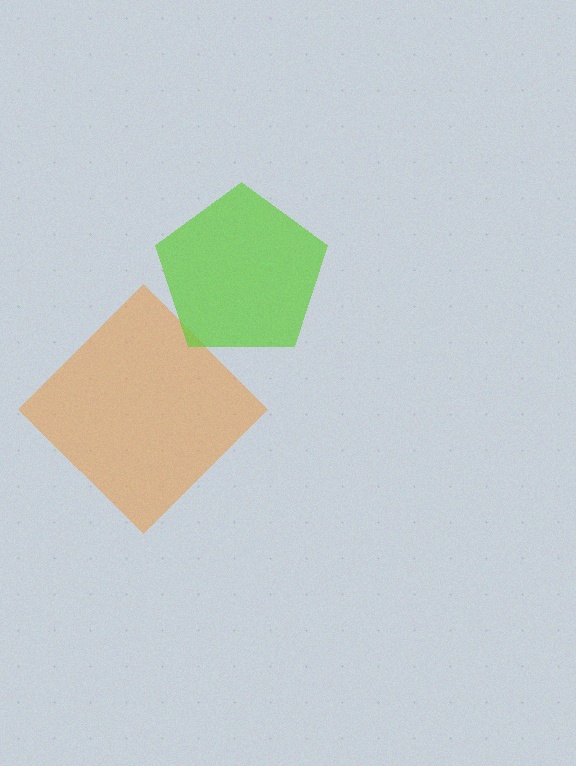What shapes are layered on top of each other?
The layered shapes are: an orange diamond, a lime pentagon.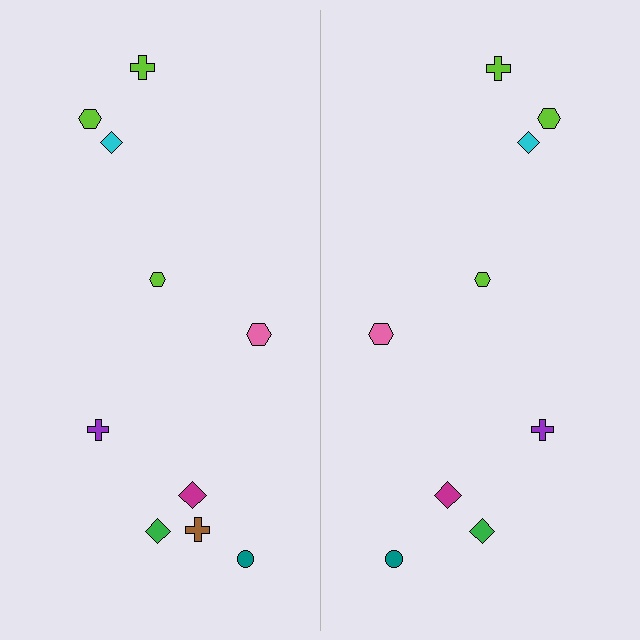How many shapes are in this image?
There are 19 shapes in this image.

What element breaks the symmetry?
A brown cross is missing from the right side.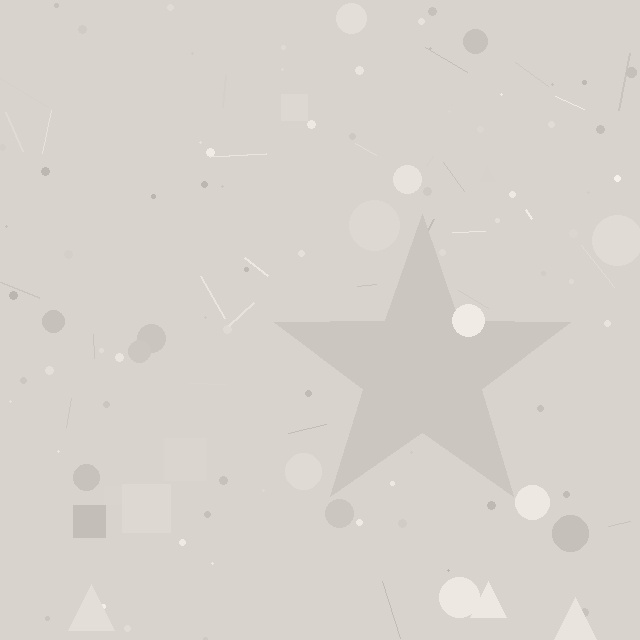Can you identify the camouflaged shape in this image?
The camouflaged shape is a star.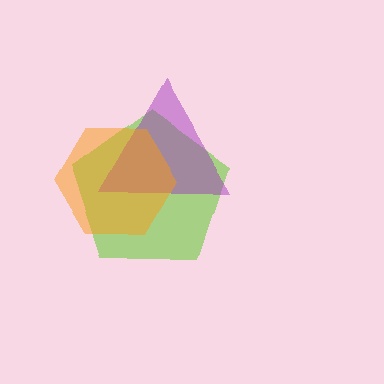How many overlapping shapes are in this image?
There are 3 overlapping shapes in the image.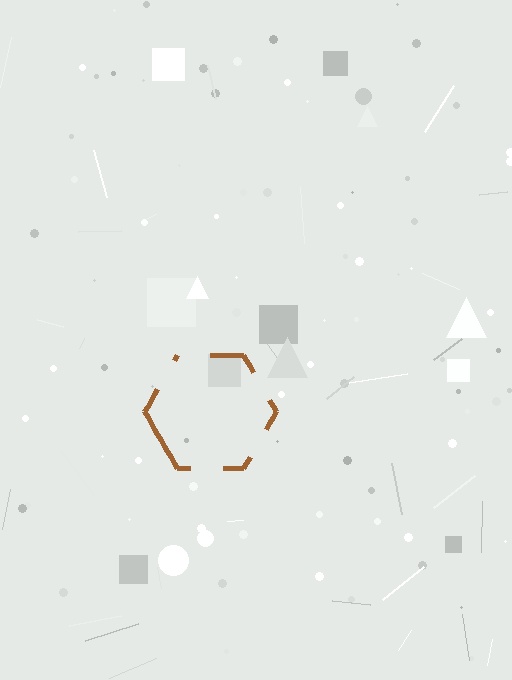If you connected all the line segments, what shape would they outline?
They would outline a hexagon.